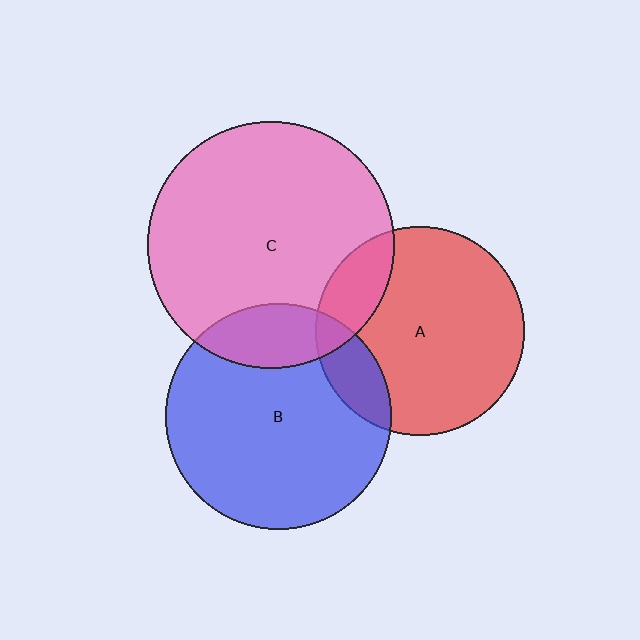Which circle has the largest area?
Circle C (pink).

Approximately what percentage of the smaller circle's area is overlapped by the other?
Approximately 20%.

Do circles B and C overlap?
Yes.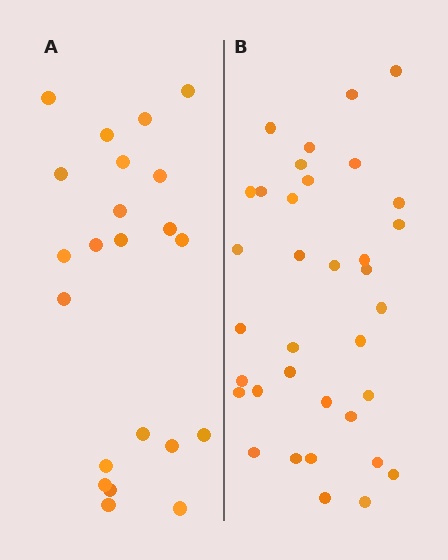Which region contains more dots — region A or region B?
Region B (the right region) has more dots.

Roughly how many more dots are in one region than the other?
Region B has approximately 15 more dots than region A.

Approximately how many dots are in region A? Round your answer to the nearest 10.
About 20 dots. (The exact count is 22, which rounds to 20.)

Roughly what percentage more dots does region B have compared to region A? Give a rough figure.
About 60% more.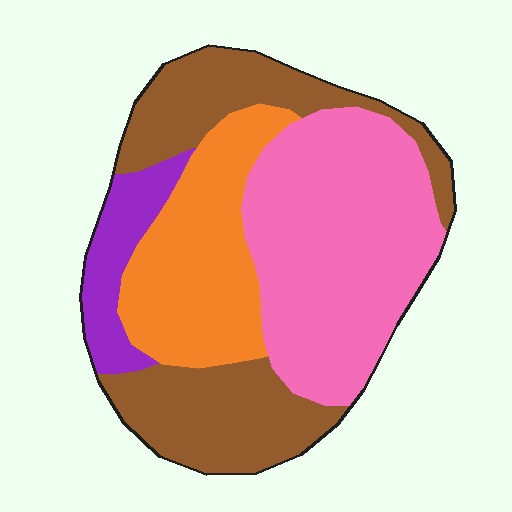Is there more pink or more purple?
Pink.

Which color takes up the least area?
Purple, at roughly 10%.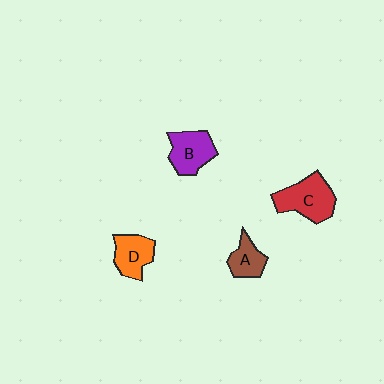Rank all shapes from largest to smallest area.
From largest to smallest: C (red), B (purple), D (orange), A (brown).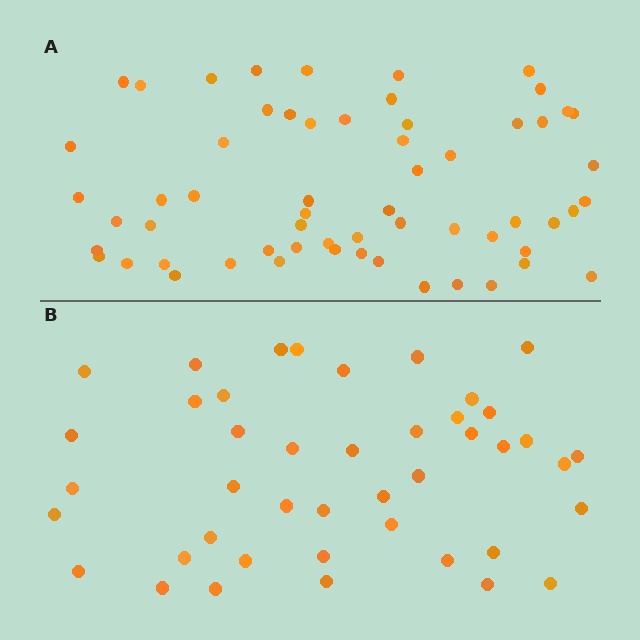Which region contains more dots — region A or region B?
Region A (the top region) has more dots.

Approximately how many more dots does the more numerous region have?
Region A has approximately 15 more dots than region B.